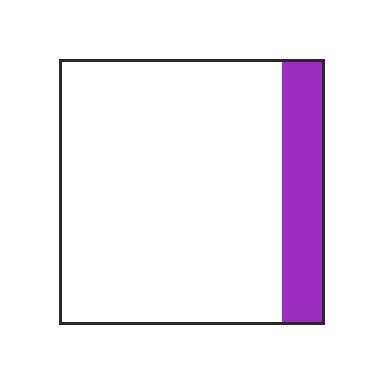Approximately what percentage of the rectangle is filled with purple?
Approximately 15%.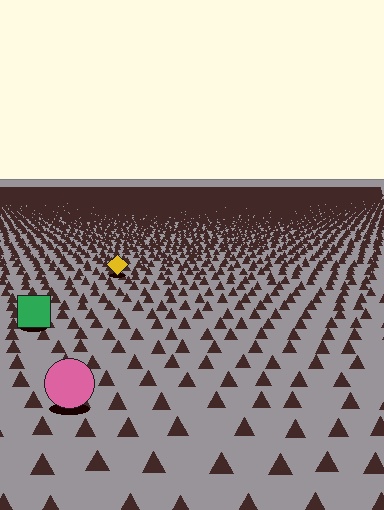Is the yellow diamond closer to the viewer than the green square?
No. The green square is closer — you can tell from the texture gradient: the ground texture is coarser near it.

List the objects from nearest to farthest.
From nearest to farthest: the pink circle, the green square, the yellow diamond.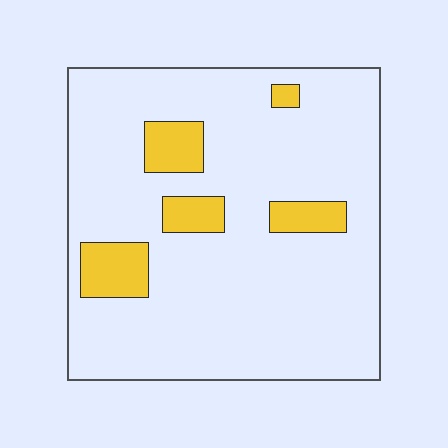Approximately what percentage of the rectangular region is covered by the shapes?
Approximately 15%.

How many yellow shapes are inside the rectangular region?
5.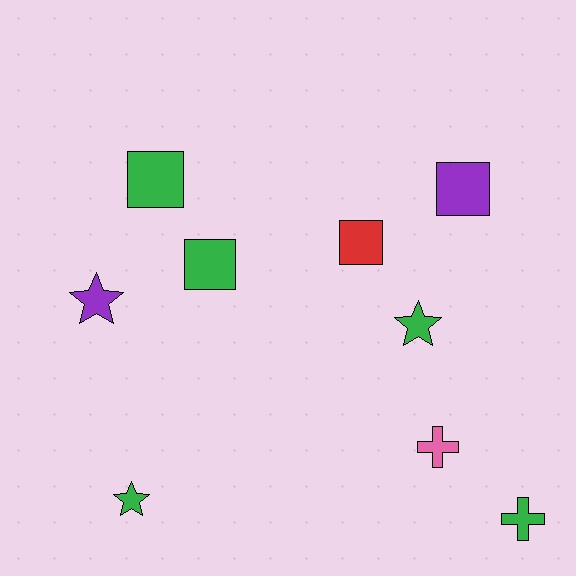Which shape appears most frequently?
Square, with 4 objects.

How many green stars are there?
There are 2 green stars.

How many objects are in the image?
There are 9 objects.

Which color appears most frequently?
Green, with 5 objects.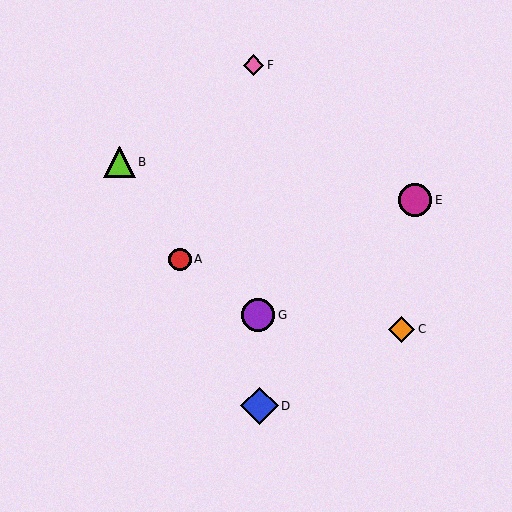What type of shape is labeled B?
Shape B is a lime triangle.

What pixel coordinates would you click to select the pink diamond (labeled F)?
Click at (253, 65) to select the pink diamond F.